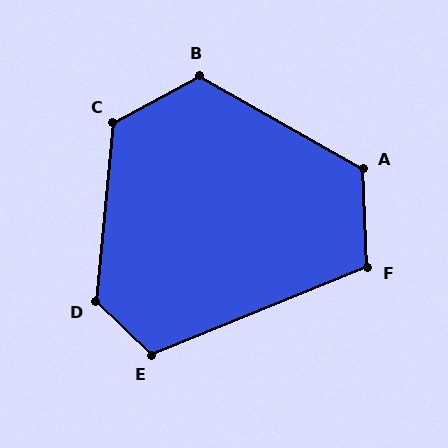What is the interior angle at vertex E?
Approximately 114 degrees (obtuse).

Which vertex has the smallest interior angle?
F, at approximately 110 degrees.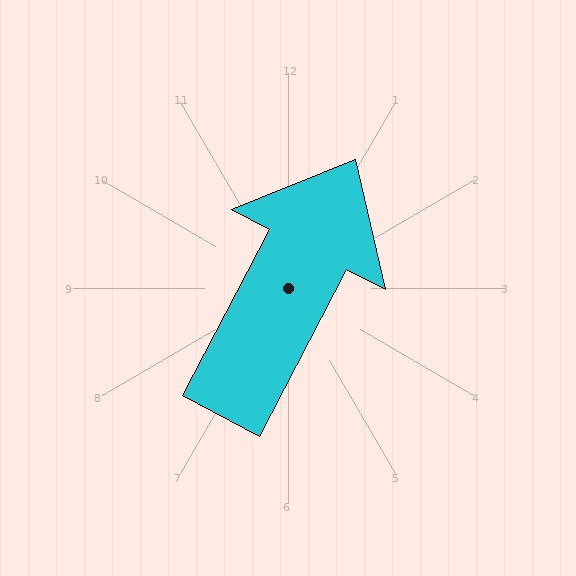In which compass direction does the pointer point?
Northeast.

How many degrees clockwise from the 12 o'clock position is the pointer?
Approximately 28 degrees.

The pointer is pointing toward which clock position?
Roughly 1 o'clock.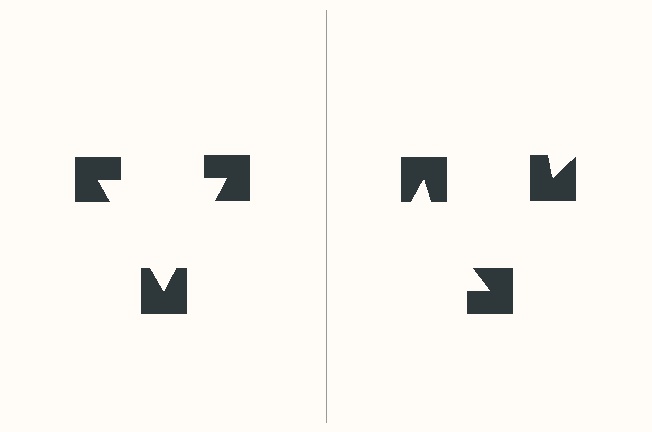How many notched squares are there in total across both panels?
6 — 3 on each side.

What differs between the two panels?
The notched squares are positioned identically on both sides; only the wedge orientations differ. On the left they align to a triangle; on the right they are misaligned.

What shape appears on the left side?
An illusory triangle.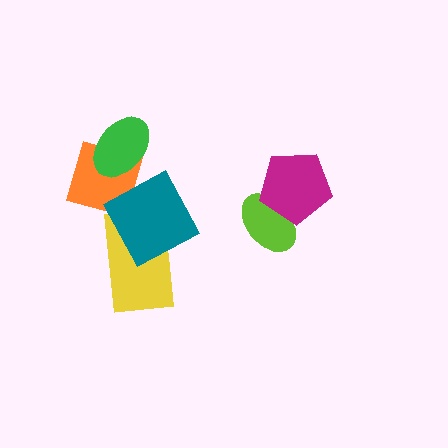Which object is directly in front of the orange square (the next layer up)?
The green ellipse is directly in front of the orange square.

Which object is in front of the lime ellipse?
The magenta pentagon is in front of the lime ellipse.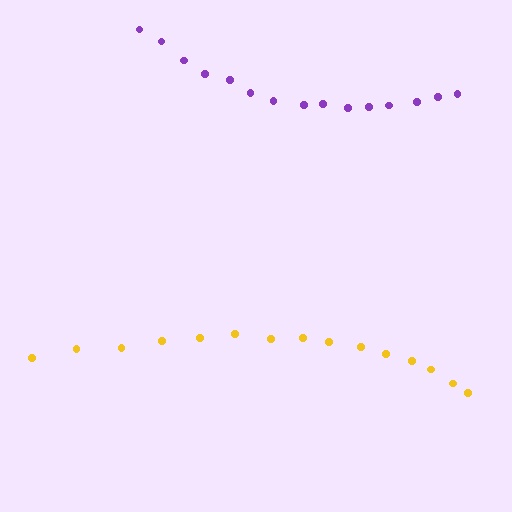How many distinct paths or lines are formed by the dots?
There are 2 distinct paths.